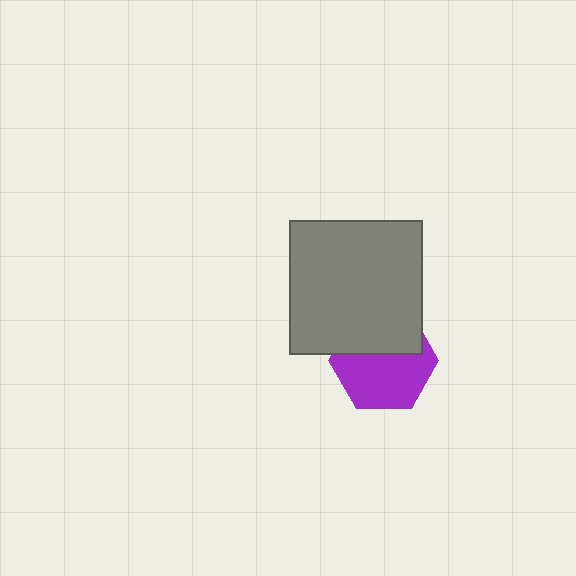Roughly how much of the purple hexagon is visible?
About half of it is visible (roughly 58%).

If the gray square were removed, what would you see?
You would see the complete purple hexagon.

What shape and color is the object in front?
The object in front is a gray square.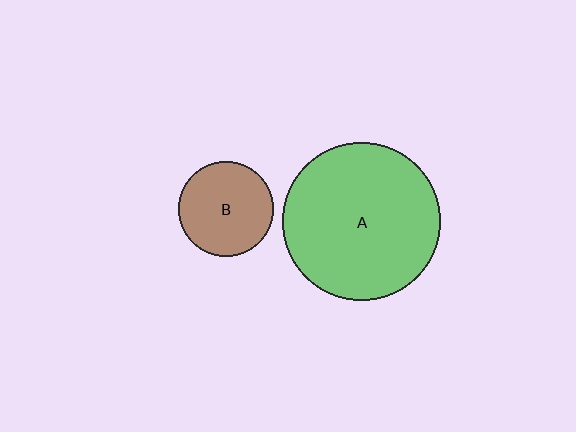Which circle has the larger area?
Circle A (green).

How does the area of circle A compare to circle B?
Approximately 2.8 times.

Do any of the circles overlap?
No, none of the circles overlap.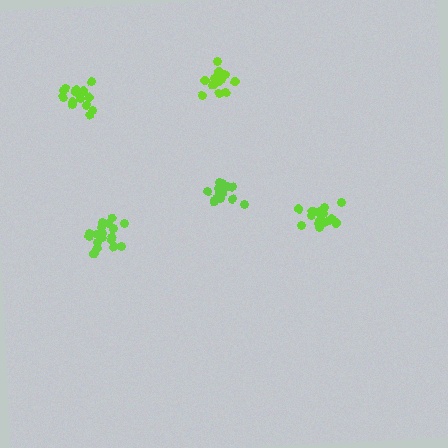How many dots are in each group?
Group 1: 13 dots, Group 2: 16 dots, Group 3: 15 dots, Group 4: 17 dots, Group 5: 18 dots (79 total).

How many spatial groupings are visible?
There are 5 spatial groupings.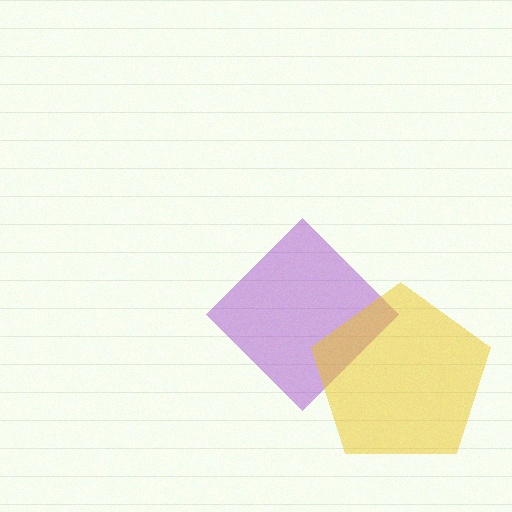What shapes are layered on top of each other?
The layered shapes are: a purple diamond, a yellow pentagon.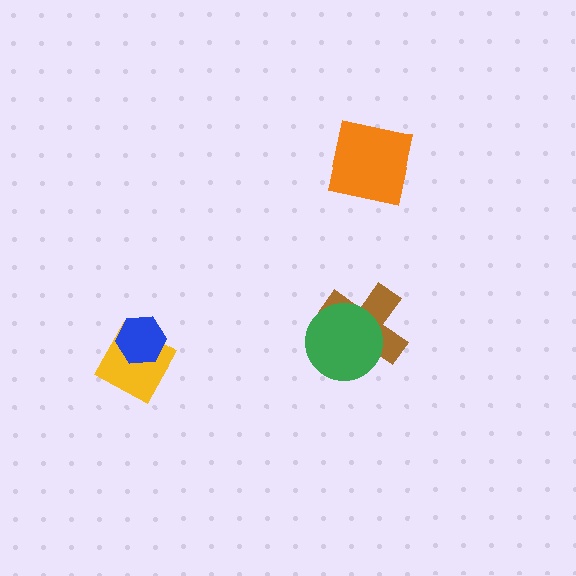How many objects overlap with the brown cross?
1 object overlaps with the brown cross.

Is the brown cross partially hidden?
Yes, it is partially covered by another shape.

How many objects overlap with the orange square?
0 objects overlap with the orange square.